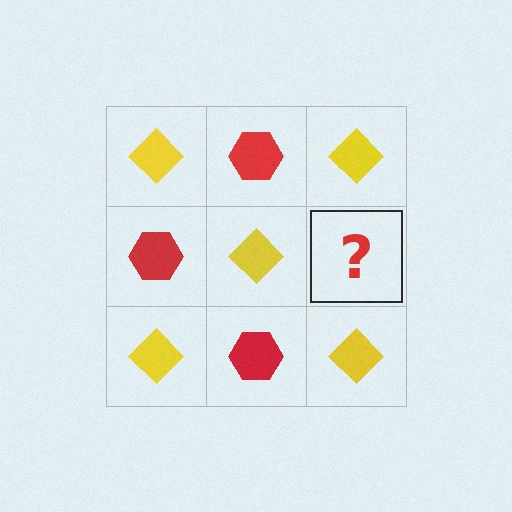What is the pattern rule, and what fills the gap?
The rule is that it alternates yellow diamond and red hexagon in a checkerboard pattern. The gap should be filled with a red hexagon.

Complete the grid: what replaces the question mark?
The question mark should be replaced with a red hexagon.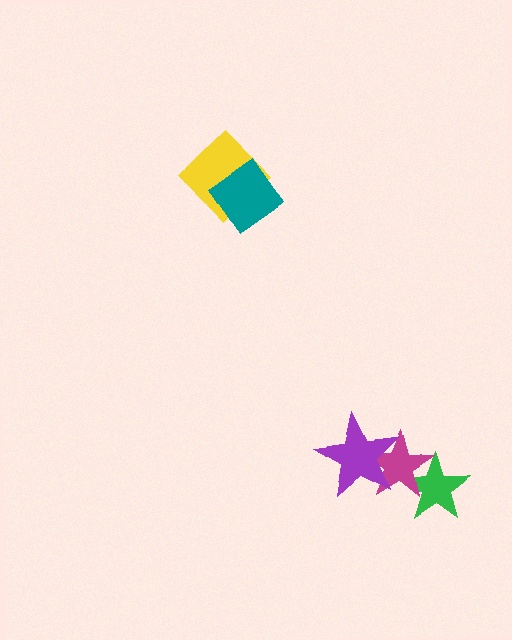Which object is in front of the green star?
The magenta star is in front of the green star.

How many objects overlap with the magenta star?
2 objects overlap with the magenta star.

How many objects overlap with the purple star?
1 object overlaps with the purple star.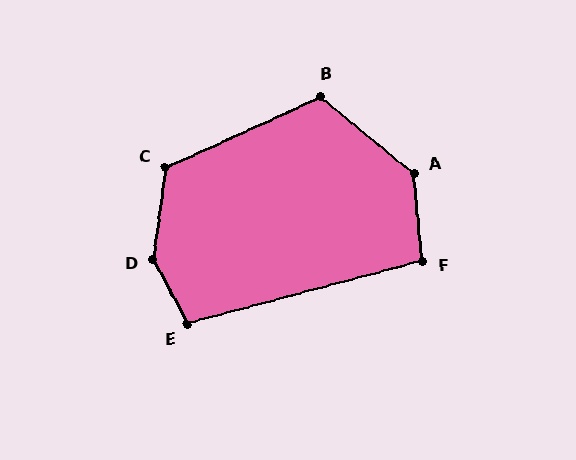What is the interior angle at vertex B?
Approximately 115 degrees (obtuse).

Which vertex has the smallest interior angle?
F, at approximately 100 degrees.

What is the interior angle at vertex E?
Approximately 103 degrees (obtuse).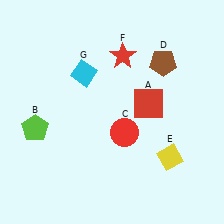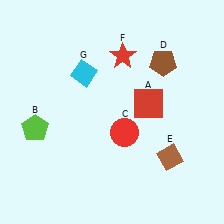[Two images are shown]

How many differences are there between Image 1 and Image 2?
There is 1 difference between the two images.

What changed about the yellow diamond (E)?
In Image 1, E is yellow. In Image 2, it changed to brown.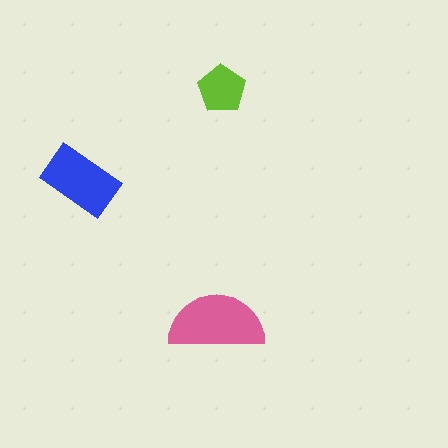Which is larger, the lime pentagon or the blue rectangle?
The blue rectangle.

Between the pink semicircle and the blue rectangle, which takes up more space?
The pink semicircle.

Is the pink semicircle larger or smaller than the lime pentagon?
Larger.